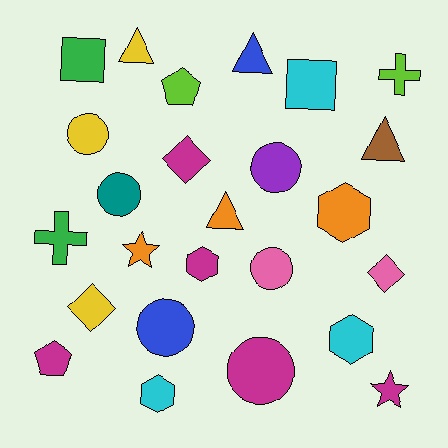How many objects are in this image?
There are 25 objects.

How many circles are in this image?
There are 6 circles.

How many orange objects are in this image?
There are 3 orange objects.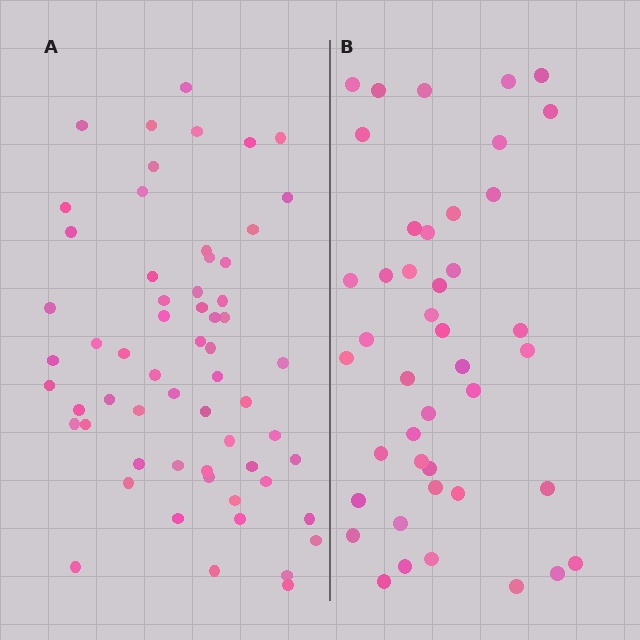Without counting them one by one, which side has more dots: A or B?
Region A (the left region) has more dots.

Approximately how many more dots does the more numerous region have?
Region A has approximately 15 more dots than region B.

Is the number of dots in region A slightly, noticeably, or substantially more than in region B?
Region A has noticeably more, but not dramatically so. The ratio is roughly 1.4 to 1.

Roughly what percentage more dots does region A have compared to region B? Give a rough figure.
About 40% more.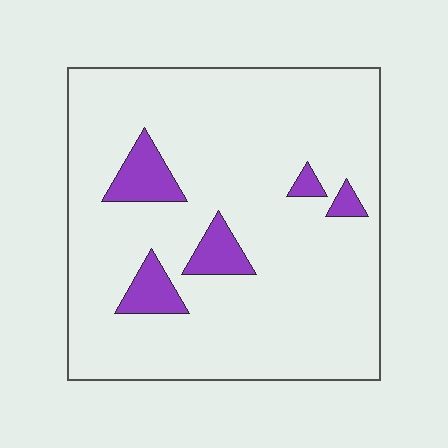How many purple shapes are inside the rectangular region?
5.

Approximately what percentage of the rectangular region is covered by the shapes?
Approximately 10%.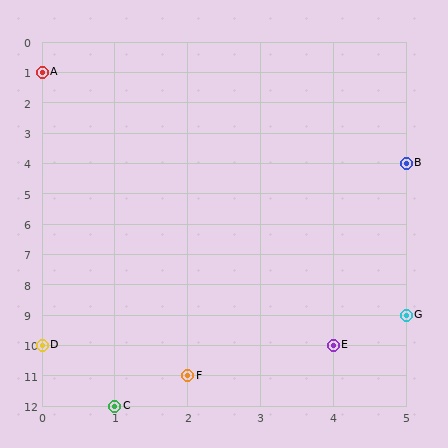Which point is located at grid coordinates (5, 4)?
Point B is at (5, 4).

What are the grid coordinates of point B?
Point B is at grid coordinates (5, 4).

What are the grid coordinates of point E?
Point E is at grid coordinates (4, 10).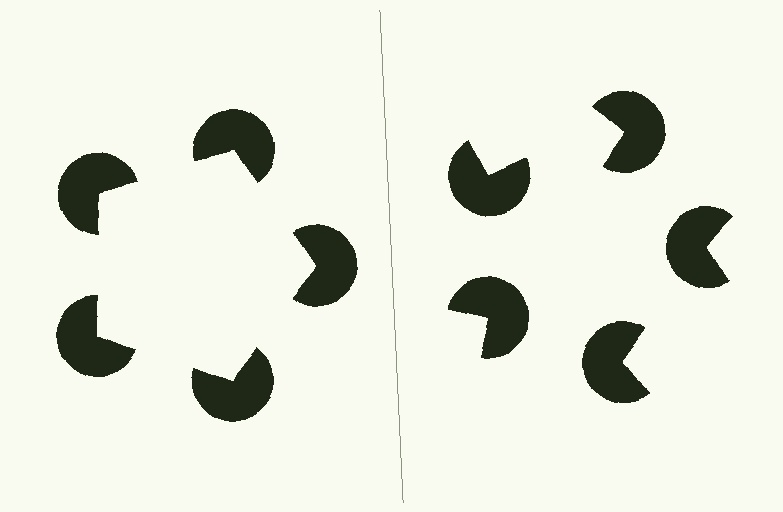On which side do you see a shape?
An illusory pentagon appears on the left side. On the right side the wedge cuts are rotated, so no coherent shape forms.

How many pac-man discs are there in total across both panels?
10 — 5 on each side.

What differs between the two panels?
The pac-man discs are positioned identically on both sides; only the wedge orientations differ. On the left they align to a pentagon; on the right they are misaligned.